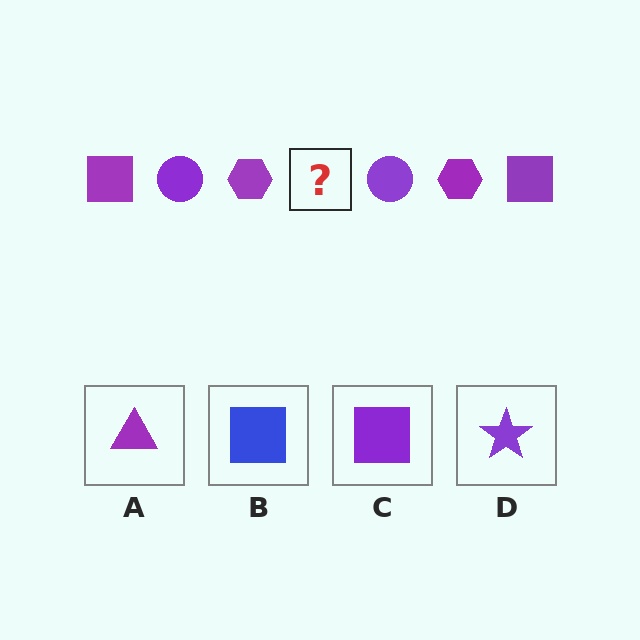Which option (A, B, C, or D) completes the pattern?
C.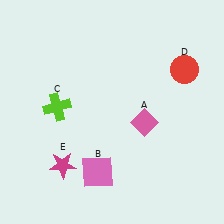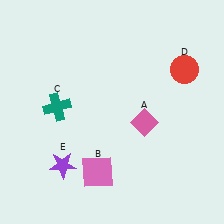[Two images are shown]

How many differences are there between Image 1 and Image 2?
There are 2 differences between the two images.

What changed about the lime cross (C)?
In Image 1, C is lime. In Image 2, it changed to teal.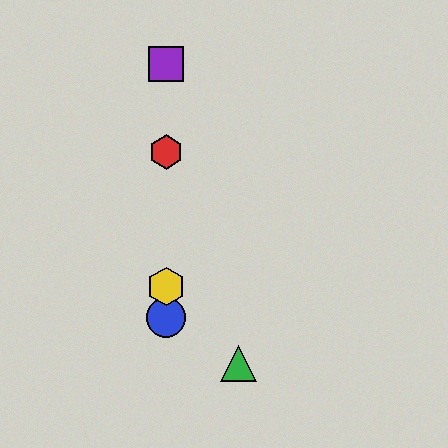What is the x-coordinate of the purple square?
The purple square is at x≈166.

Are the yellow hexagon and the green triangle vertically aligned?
No, the yellow hexagon is at x≈166 and the green triangle is at x≈239.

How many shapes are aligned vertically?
4 shapes (the red hexagon, the blue circle, the yellow hexagon, the purple square) are aligned vertically.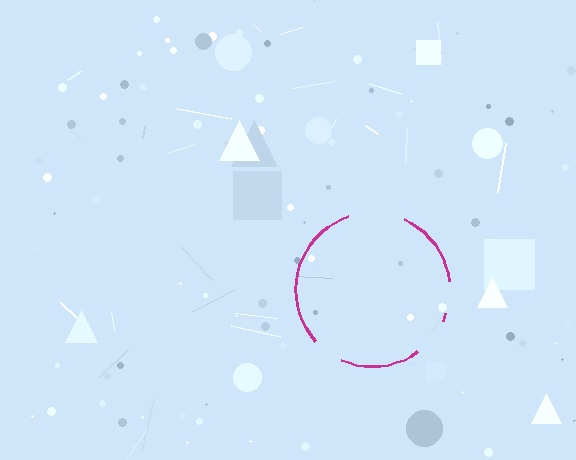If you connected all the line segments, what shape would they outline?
They would outline a circle.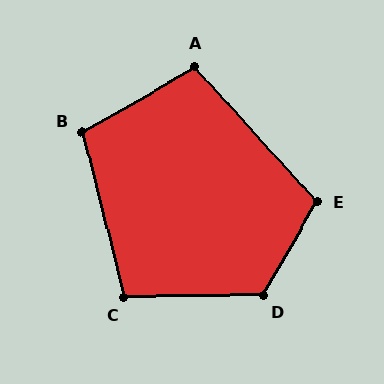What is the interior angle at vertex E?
Approximately 108 degrees (obtuse).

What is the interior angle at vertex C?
Approximately 103 degrees (obtuse).